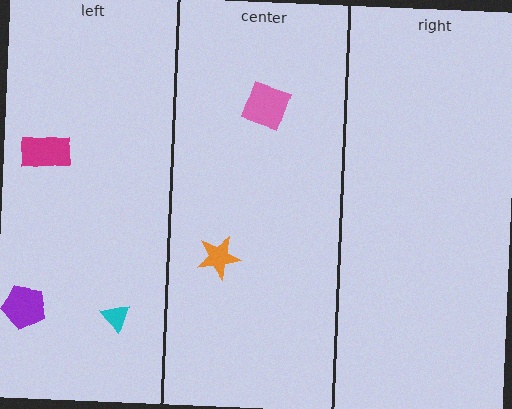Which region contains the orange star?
The center region.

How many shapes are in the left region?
3.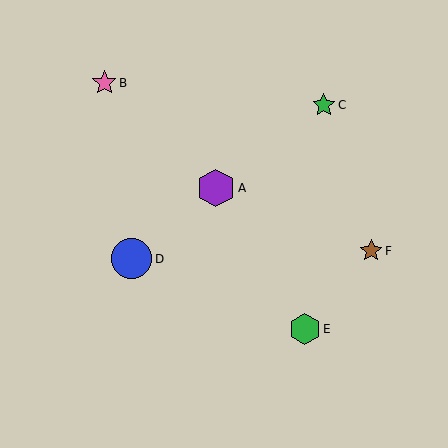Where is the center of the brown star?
The center of the brown star is at (371, 251).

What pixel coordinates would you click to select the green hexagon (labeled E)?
Click at (305, 329) to select the green hexagon E.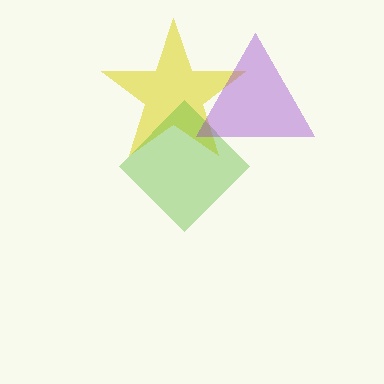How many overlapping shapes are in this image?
There are 3 overlapping shapes in the image.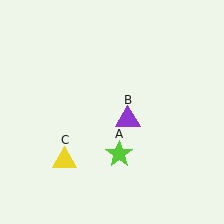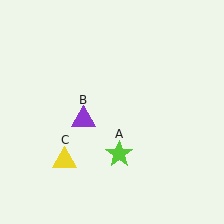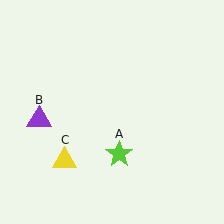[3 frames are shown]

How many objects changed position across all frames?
1 object changed position: purple triangle (object B).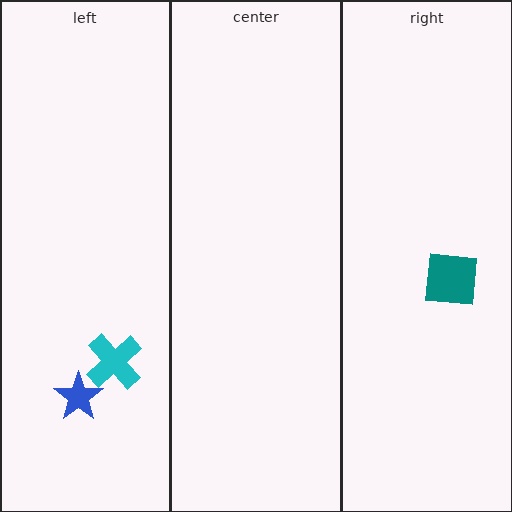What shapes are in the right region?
The teal square.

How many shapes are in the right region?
1.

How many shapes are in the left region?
2.